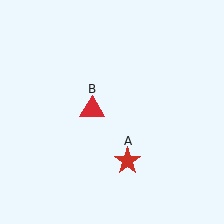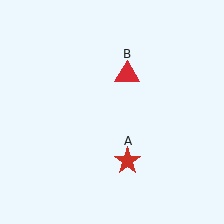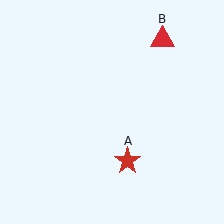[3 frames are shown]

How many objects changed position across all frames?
1 object changed position: red triangle (object B).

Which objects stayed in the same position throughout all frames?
Red star (object A) remained stationary.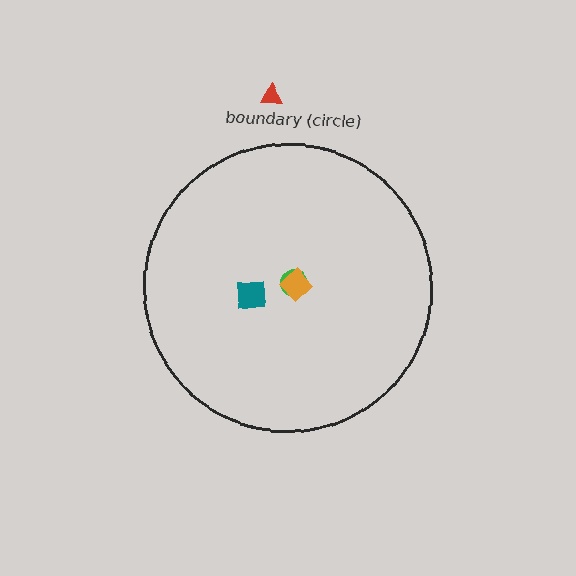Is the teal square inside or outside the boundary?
Inside.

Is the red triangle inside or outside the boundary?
Outside.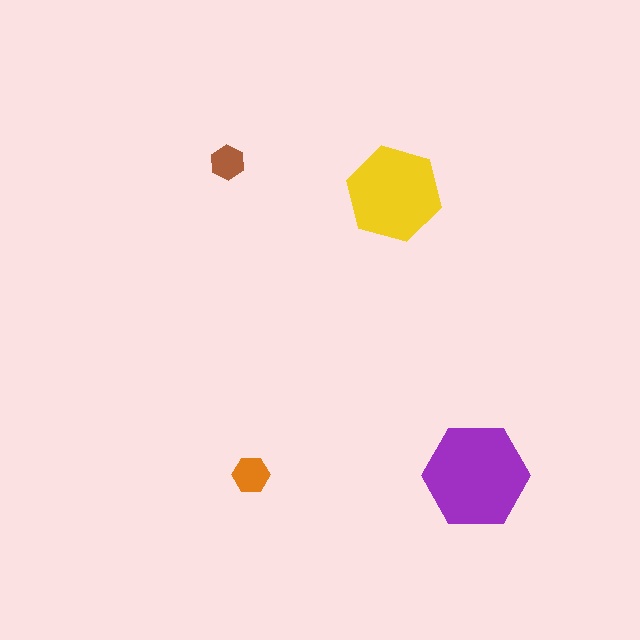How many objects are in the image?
There are 4 objects in the image.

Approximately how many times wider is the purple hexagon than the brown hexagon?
About 3 times wider.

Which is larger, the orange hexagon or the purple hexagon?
The purple one.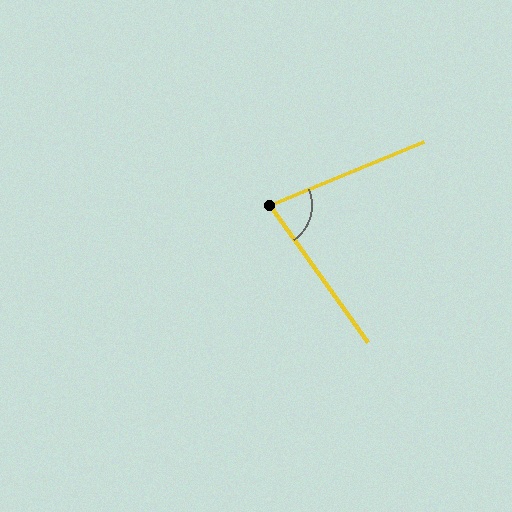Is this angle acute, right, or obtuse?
It is acute.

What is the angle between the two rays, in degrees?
Approximately 77 degrees.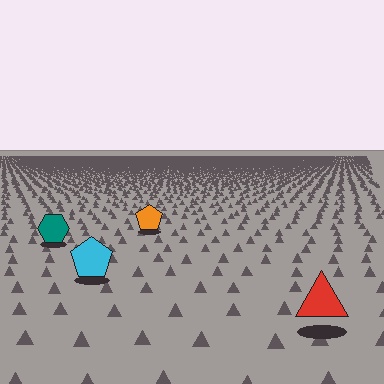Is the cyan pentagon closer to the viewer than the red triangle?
No. The red triangle is closer — you can tell from the texture gradient: the ground texture is coarser near it.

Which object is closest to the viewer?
The red triangle is closest. The texture marks near it are larger and more spread out.